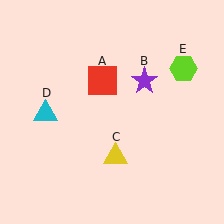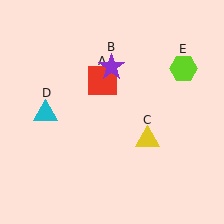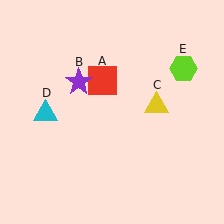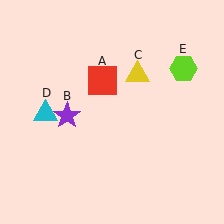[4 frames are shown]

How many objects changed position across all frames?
2 objects changed position: purple star (object B), yellow triangle (object C).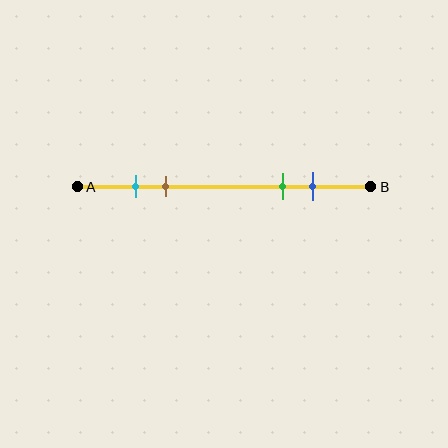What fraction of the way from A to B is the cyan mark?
The cyan mark is approximately 20% (0.2) of the way from A to B.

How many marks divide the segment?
There are 4 marks dividing the segment.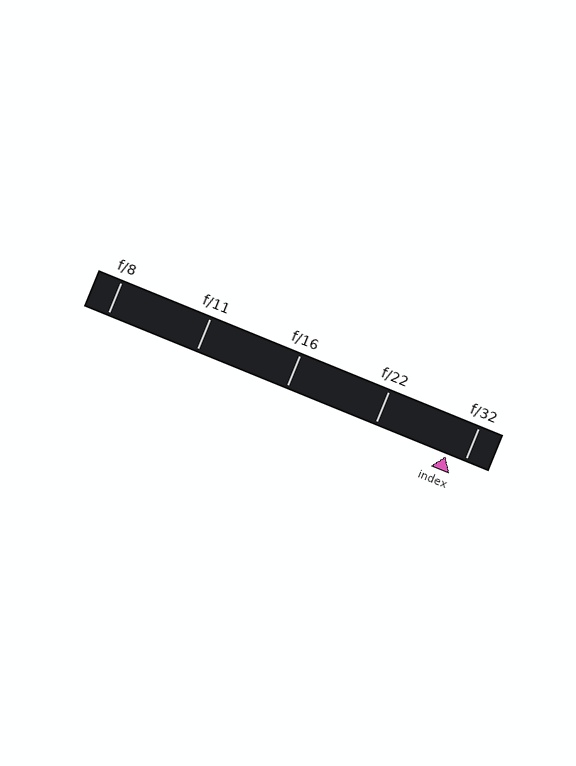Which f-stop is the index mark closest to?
The index mark is closest to f/32.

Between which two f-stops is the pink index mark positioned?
The index mark is between f/22 and f/32.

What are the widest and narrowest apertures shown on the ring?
The widest aperture shown is f/8 and the narrowest is f/32.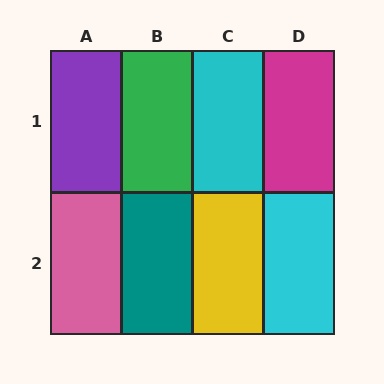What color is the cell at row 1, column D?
Magenta.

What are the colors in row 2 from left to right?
Pink, teal, yellow, cyan.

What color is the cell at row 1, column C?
Cyan.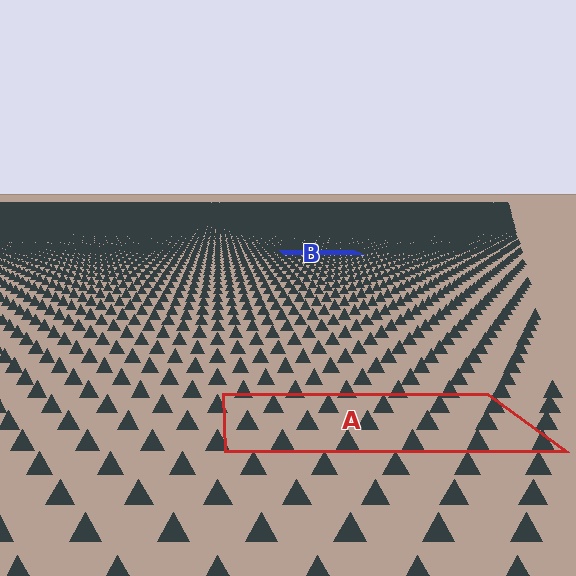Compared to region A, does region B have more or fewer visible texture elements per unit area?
Region B has more texture elements per unit area — they are packed more densely because it is farther away.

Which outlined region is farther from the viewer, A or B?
Region B is farther from the viewer — the texture elements inside it appear smaller and more densely packed.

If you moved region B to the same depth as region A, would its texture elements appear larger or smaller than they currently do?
They would appear larger. At a closer depth, the same texture elements are projected at a bigger on-screen size.